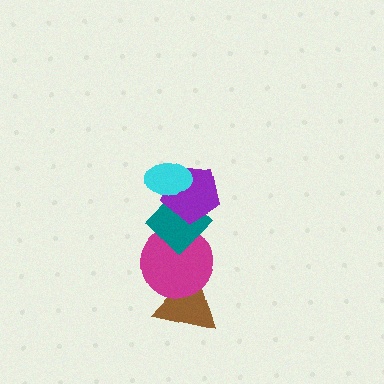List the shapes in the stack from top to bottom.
From top to bottom: the cyan ellipse, the purple pentagon, the teal diamond, the magenta circle, the brown triangle.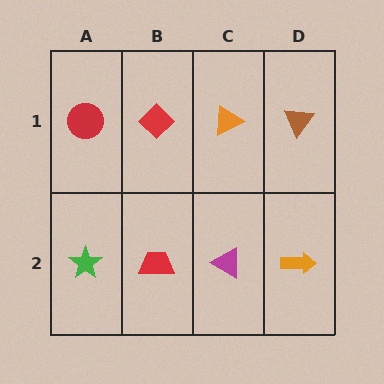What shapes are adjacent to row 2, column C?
An orange triangle (row 1, column C), a red trapezoid (row 2, column B), an orange arrow (row 2, column D).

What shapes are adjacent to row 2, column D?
A brown triangle (row 1, column D), a magenta triangle (row 2, column C).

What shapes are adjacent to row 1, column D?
An orange arrow (row 2, column D), an orange triangle (row 1, column C).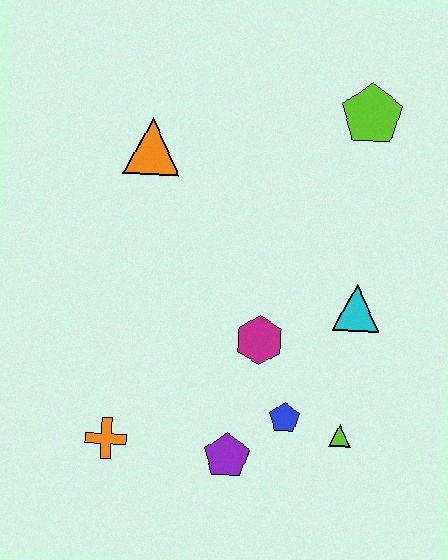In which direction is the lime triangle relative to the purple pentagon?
The lime triangle is to the right of the purple pentagon.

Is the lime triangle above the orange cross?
Yes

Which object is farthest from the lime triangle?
The orange triangle is farthest from the lime triangle.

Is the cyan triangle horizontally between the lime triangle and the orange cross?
No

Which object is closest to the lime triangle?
The blue pentagon is closest to the lime triangle.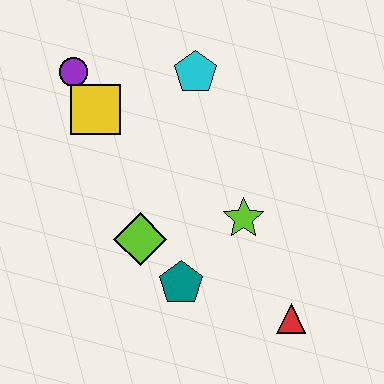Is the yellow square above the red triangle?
Yes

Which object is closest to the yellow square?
The purple circle is closest to the yellow square.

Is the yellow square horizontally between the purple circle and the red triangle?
Yes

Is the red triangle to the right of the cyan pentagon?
Yes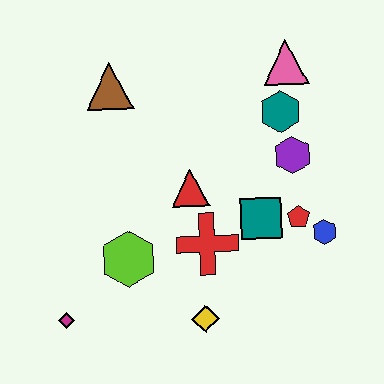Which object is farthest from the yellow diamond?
The pink triangle is farthest from the yellow diamond.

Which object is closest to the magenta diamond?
The lime hexagon is closest to the magenta diamond.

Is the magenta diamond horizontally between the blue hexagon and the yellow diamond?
No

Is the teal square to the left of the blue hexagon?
Yes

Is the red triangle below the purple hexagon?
Yes